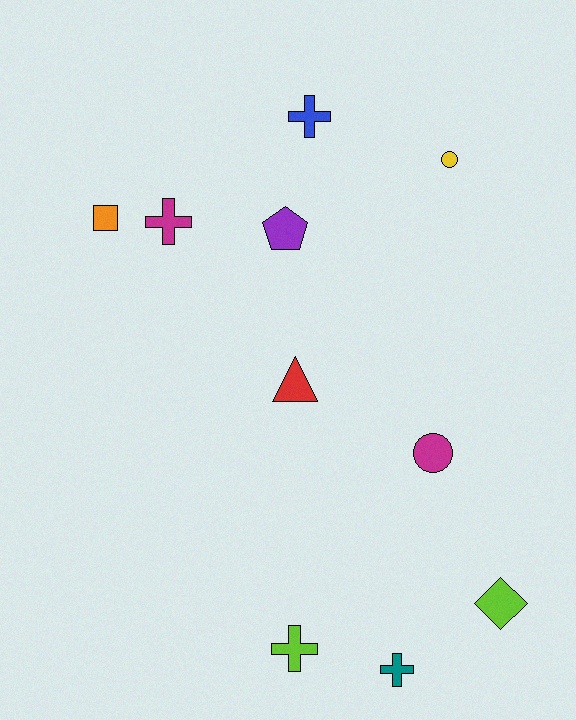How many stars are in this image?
There are no stars.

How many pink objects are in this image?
There are no pink objects.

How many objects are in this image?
There are 10 objects.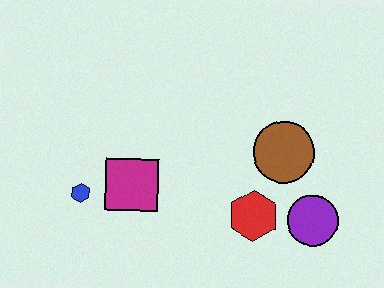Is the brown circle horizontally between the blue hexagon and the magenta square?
No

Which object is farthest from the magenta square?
The purple circle is farthest from the magenta square.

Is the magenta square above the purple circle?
Yes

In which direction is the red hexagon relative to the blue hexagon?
The red hexagon is to the right of the blue hexagon.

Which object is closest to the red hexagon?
The purple circle is closest to the red hexagon.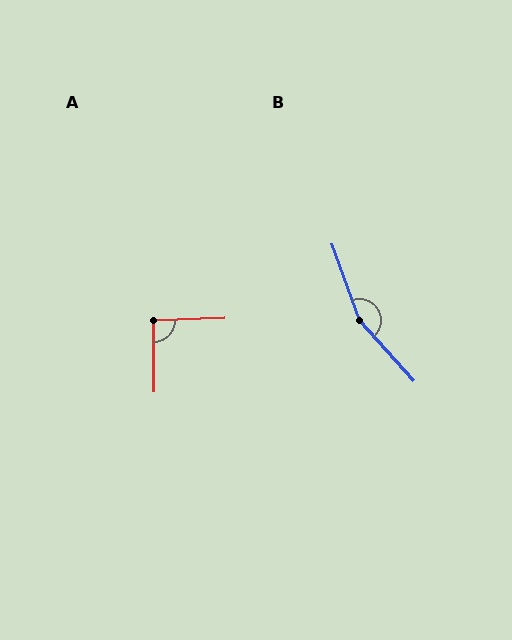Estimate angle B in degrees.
Approximately 158 degrees.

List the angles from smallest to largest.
A (92°), B (158°).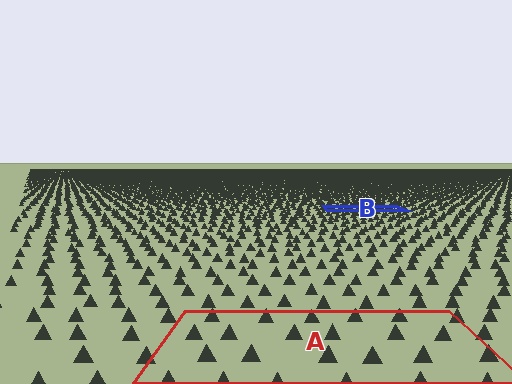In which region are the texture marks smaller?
The texture marks are smaller in region B, because it is farther away.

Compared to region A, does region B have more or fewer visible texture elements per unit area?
Region B has more texture elements per unit area — they are packed more densely because it is farther away.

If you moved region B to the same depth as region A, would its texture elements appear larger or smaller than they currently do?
They would appear larger. At a closer depth, the same texture elements are projected at a bigger on-screen size.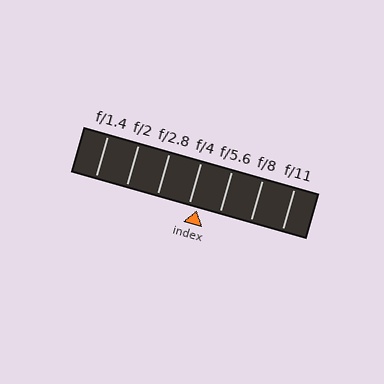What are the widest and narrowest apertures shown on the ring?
The widest aperture shown is f/1.4 and the narrowest is f/11.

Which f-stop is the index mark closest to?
The index mark is closest to f/4.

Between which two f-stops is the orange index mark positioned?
The index mark is between f/4 and f/5.6.